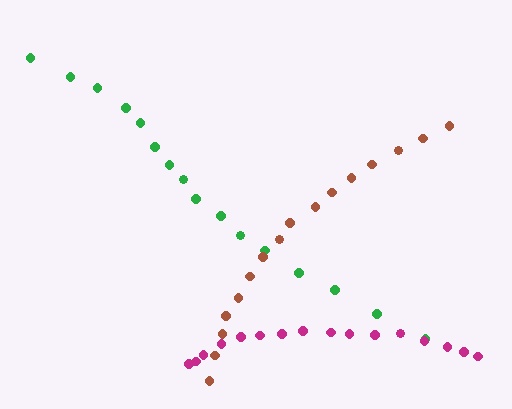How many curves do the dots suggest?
There are 3 distinct paths.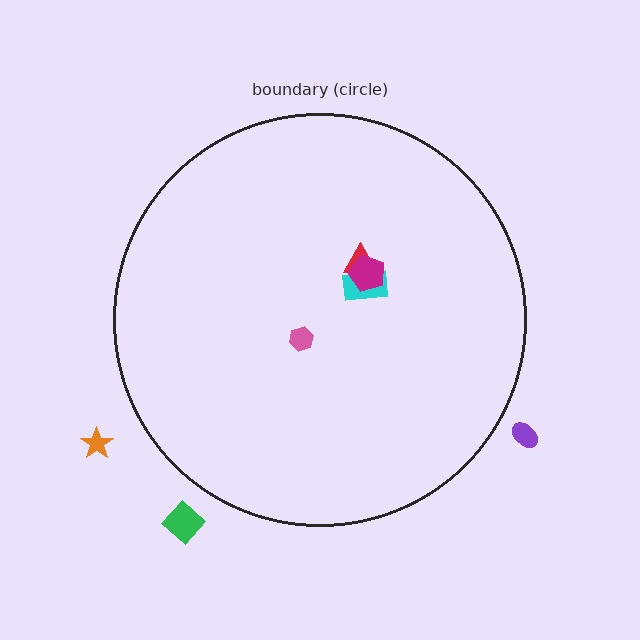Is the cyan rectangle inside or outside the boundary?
Inside.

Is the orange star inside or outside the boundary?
Outside.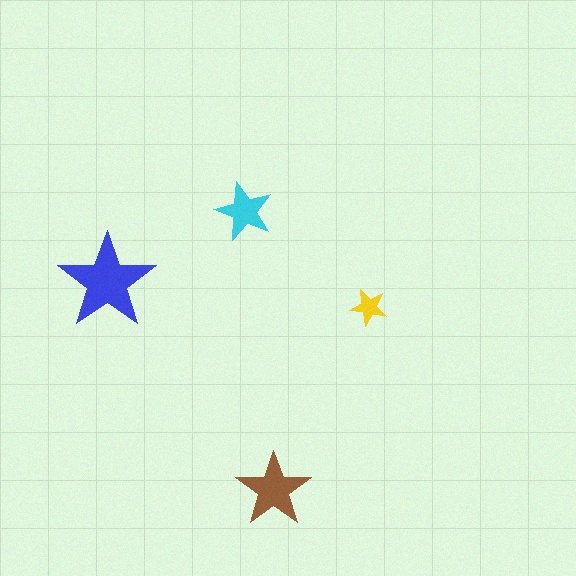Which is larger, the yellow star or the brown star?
The brown one.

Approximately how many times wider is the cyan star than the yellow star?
About 1.5 times wider.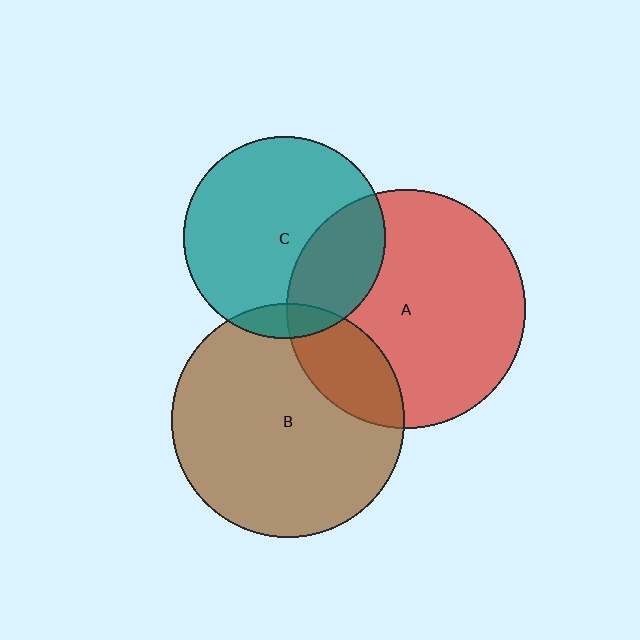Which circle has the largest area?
Circle A (red).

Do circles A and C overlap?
Yes.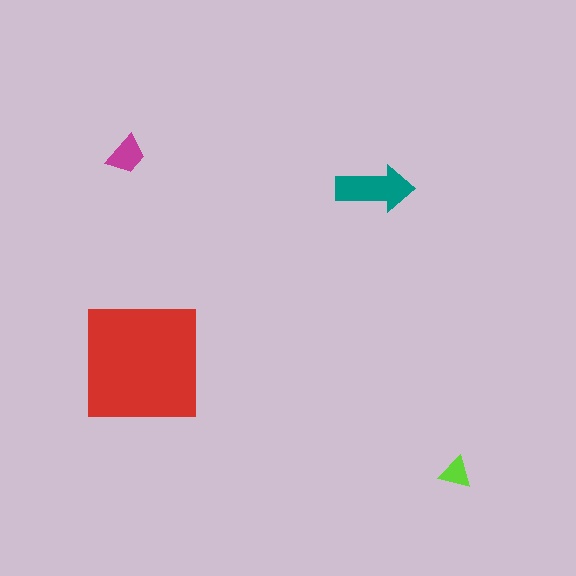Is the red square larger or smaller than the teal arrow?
Larger.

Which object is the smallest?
The lime triangle.